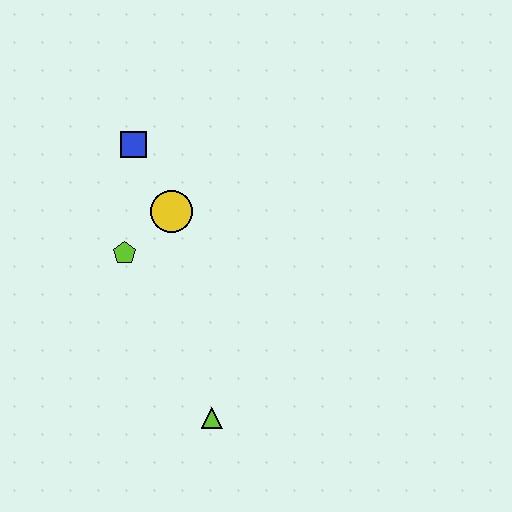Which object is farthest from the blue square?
The lime triangle is farthest from the blue square.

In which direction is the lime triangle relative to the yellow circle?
The lime triangle is below the yellow circle.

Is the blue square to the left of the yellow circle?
Yes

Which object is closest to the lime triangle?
The lime pentagon is closest to the lime triangle.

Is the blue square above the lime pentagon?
Yes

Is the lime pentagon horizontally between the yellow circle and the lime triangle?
No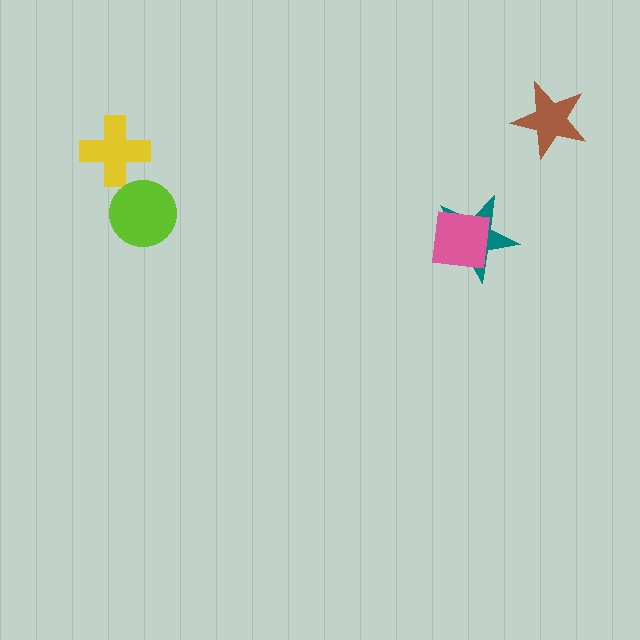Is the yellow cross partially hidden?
No, no other shape covers it.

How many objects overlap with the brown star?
0 objects overlap with the brown star.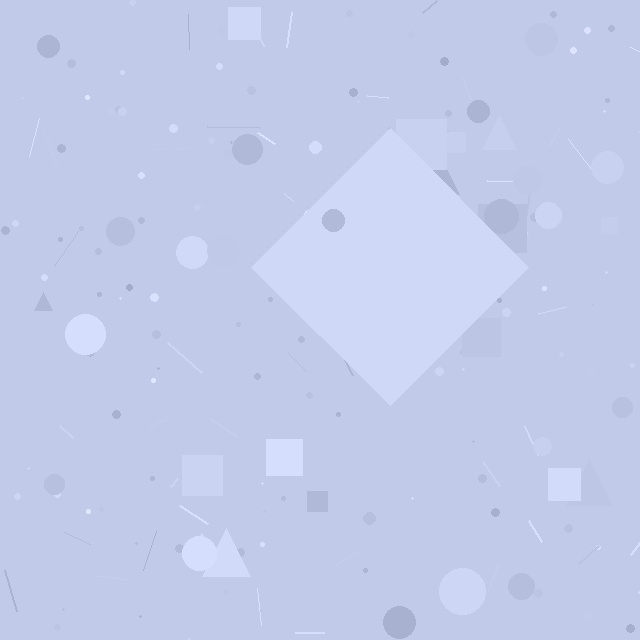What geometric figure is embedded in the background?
A diamond is embedded in the background.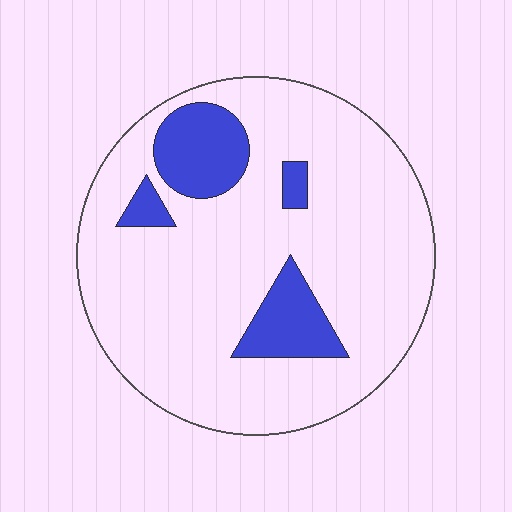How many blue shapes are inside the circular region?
4.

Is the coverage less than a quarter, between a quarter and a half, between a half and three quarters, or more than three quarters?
Less than a quarter.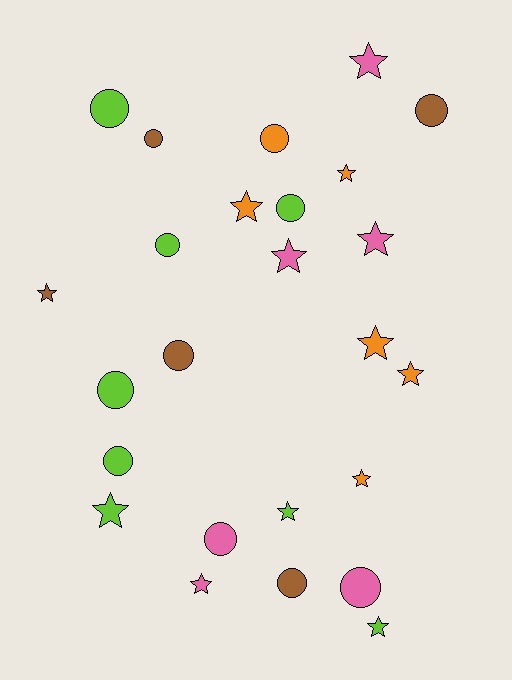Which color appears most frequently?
Lime, with 8 objects.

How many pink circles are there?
There are 2 pink circles.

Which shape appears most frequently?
Star, with 13 objects.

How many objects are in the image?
There are 25 objects.